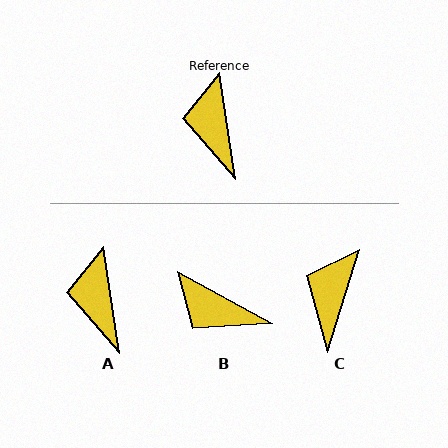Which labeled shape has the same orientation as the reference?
A.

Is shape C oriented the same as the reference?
No, it is off by about 26 degrees.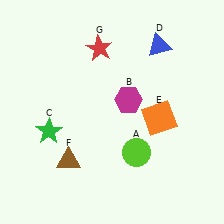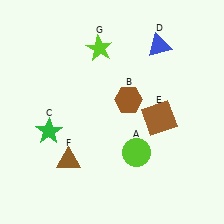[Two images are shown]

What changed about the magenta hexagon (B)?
In Image 1, B is magenta. In Image 2, it changed to brown.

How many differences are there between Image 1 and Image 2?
There are 3 differences between the two images.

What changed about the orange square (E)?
In Image 1, E is orange. In Image 2, it changed to brown.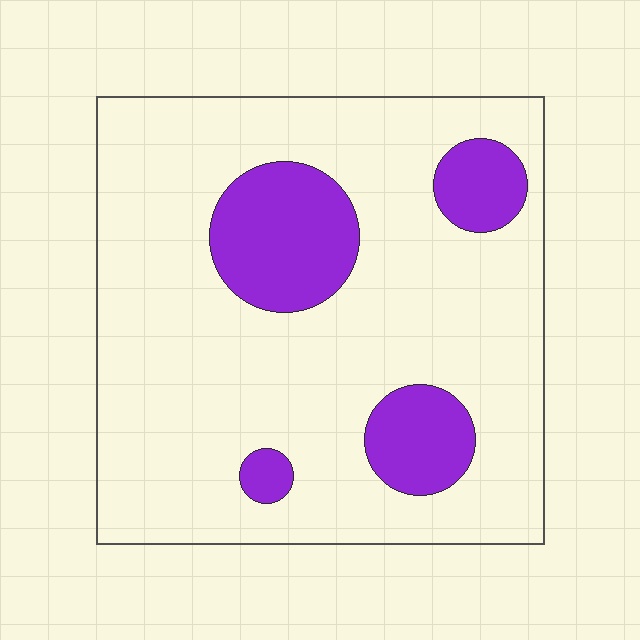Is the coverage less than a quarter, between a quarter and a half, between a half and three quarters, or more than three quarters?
Less than a quarter.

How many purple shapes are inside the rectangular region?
4.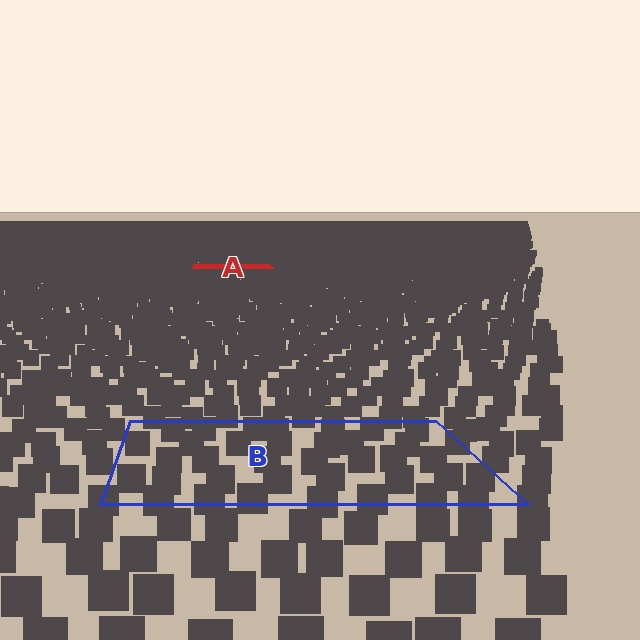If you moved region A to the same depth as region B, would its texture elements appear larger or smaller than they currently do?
They would appear larger. At a closer depth, the same texture elements are projected at a bigger on-screen size.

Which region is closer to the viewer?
Region B is closer. The texture elements there are larger and more spread out.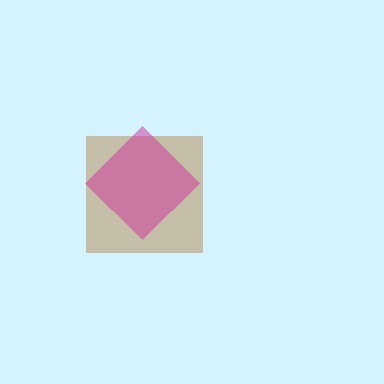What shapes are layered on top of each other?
The layered shapes are: a brown square, a magenta diamond.